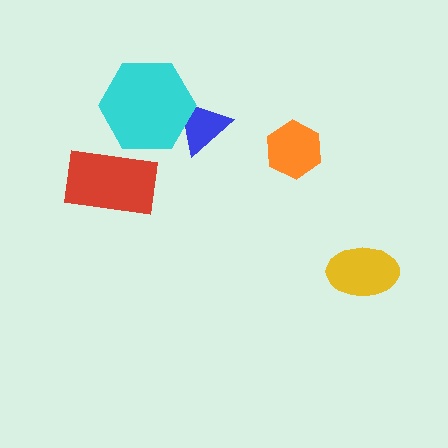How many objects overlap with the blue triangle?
1 object overlaps with the blue triangle.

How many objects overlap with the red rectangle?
0 objects overlap with the red rectangle.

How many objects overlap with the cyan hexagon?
1 object overlaps with the cyan hexagon.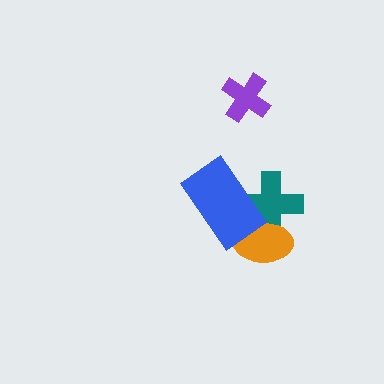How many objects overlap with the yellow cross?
3 objects overlap with the yellow cross.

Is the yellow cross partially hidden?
Yes, it is partially covered by another shape.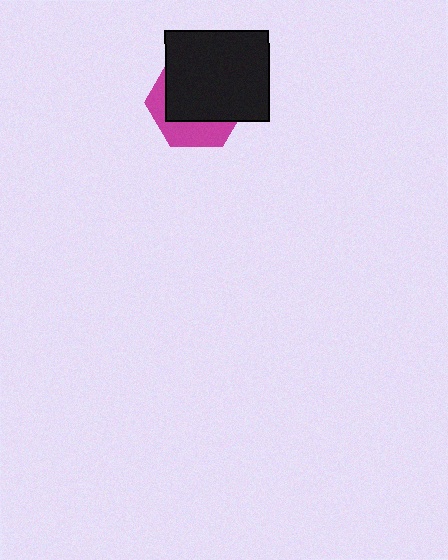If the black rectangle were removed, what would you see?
You would see the complete magenta hexagon.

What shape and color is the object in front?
The object in front is a black rectangle.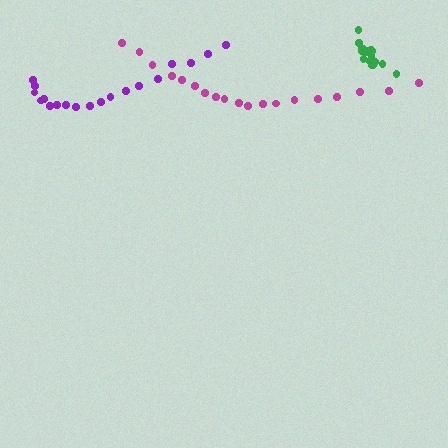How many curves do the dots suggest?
There are 3 distinct paths.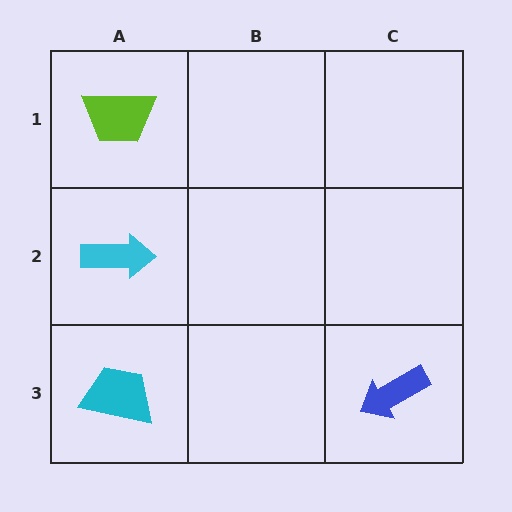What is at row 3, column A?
A cyan trapezoid.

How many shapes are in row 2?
1 shape.